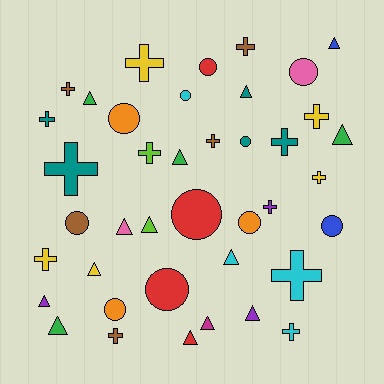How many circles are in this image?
There are 11 circles.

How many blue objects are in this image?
There are 2 blue objects.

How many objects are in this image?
There are 40 objects.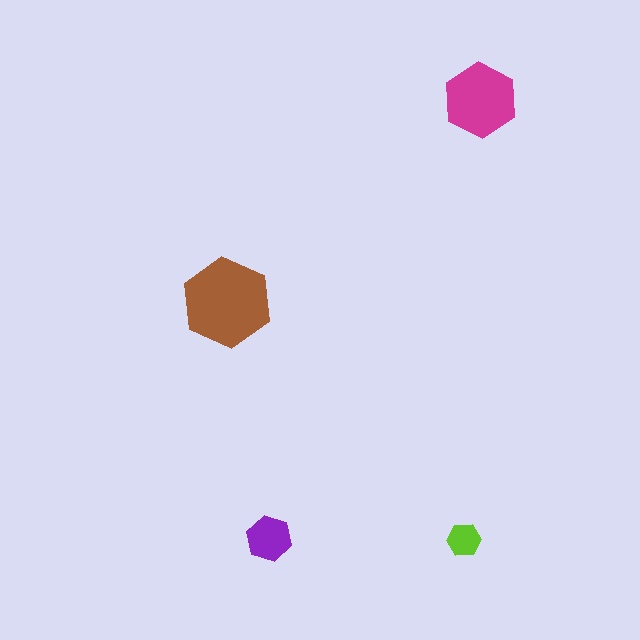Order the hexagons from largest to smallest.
the brown one, the magenta one, the purple one, the lime one.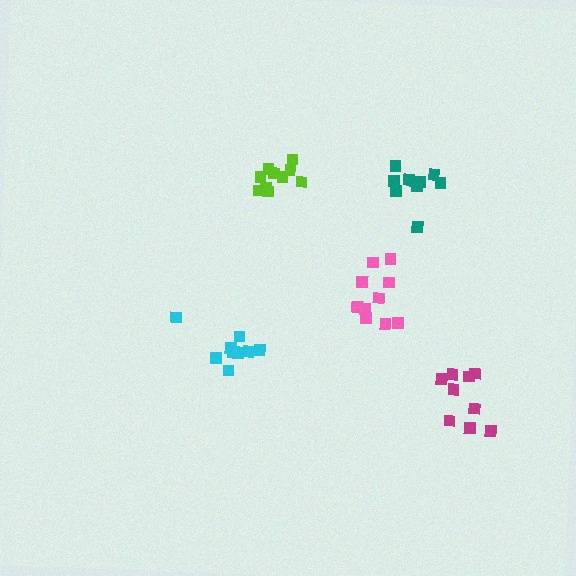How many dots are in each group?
Group 1: 10 dots, Group 2: 10 dots, Group 3: 9 dots, Group 4: 10 dots, Group 5: 9 dots (48 total).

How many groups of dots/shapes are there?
There are 5 groups.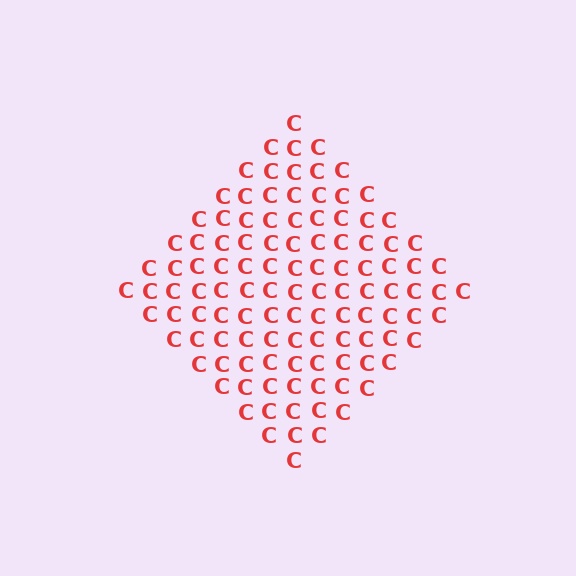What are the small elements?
The small elements are letter C's.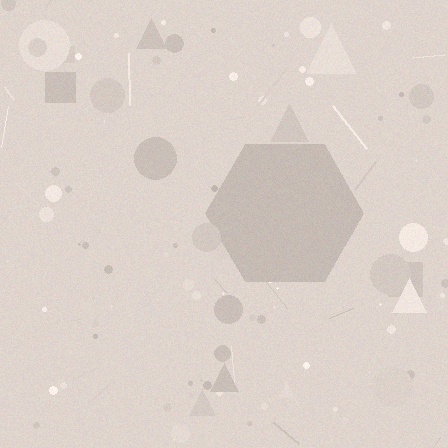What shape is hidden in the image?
A hexagon is hidden in the image.